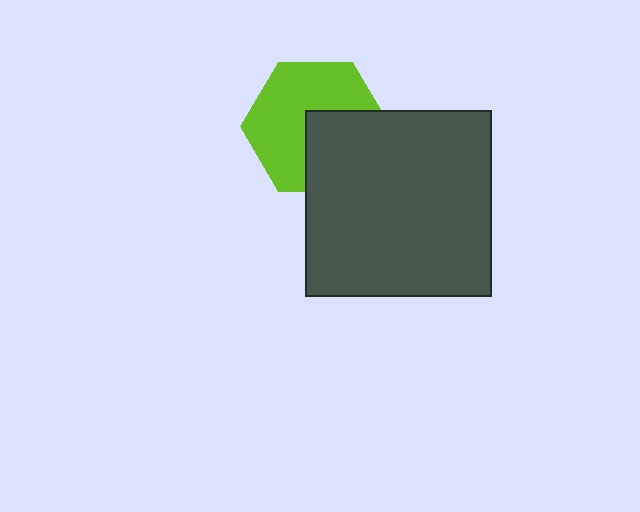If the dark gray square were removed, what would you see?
You would see the complete lime hexagon.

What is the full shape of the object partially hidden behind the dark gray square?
The partially hidden object is a lime hexagon.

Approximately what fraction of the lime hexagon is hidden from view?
Roughly 39% of the lime hexagon is hidden behind the dark gray square.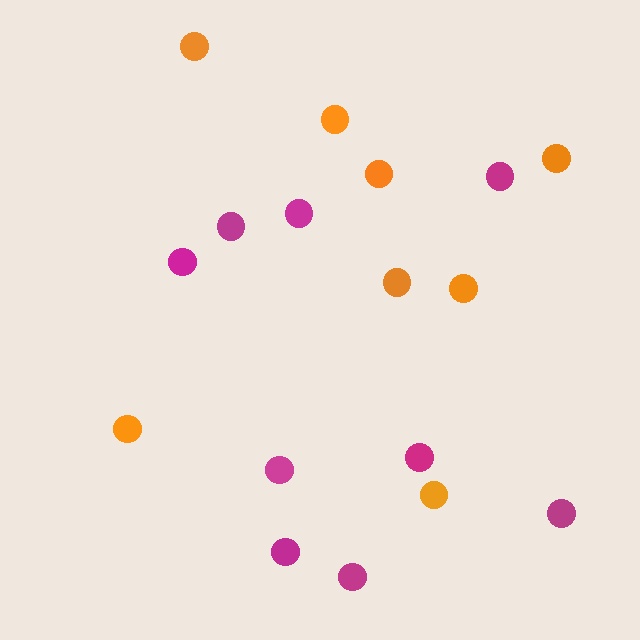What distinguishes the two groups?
There are 2 groups: one group of magenta circles (9) and one group of orange circles (8).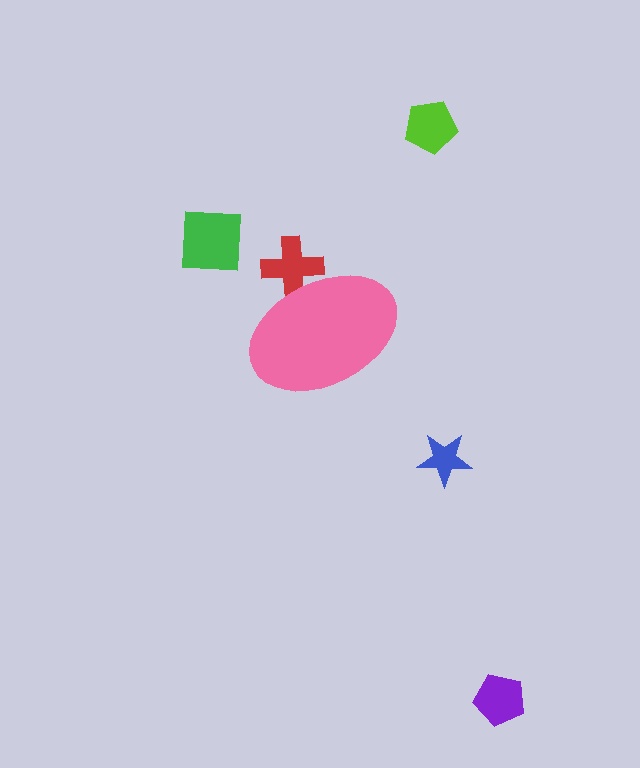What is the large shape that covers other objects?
A pink ellipse.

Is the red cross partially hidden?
Yes, the red cross is partially hidden behind the pink ellipse.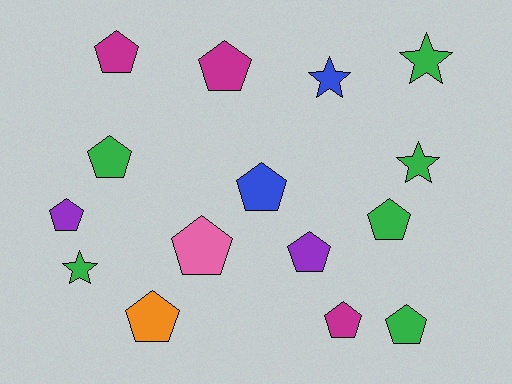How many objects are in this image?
There are 15 objects.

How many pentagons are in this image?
There are 11 pentagons.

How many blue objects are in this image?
There are 2 blue objects.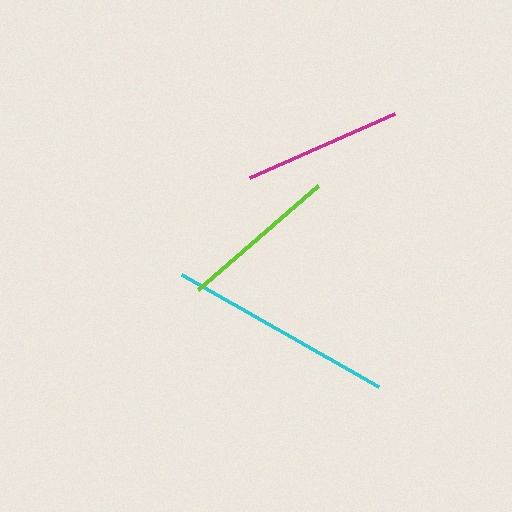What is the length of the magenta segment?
The magenta segment is approximately 158 pixels long.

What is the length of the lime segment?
The lime segment is approximately 159 pixels long.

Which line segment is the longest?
The cyan line is the longest at approximately 226 pixels.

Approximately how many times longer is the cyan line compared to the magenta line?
The cyan line is approximately 1.4 times the length of the magenta line.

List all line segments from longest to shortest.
From longest to shortest: cyan, lime, magenta.